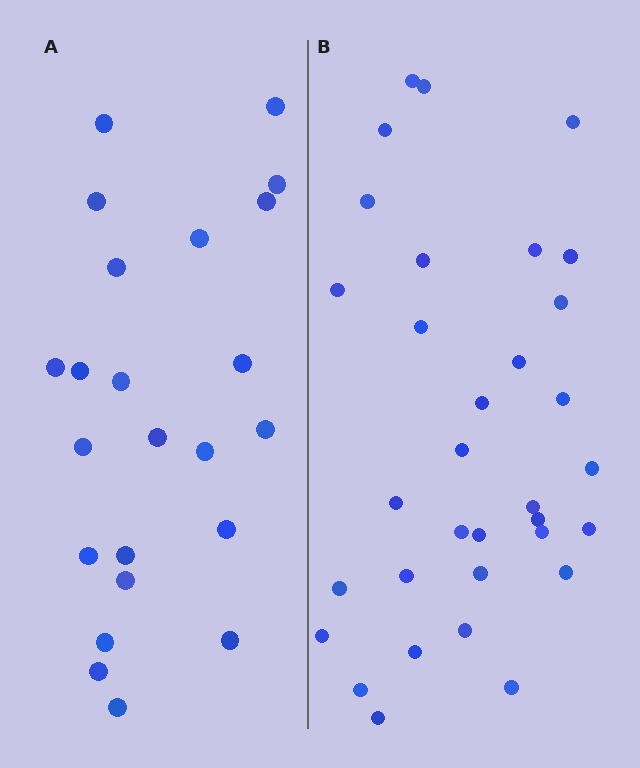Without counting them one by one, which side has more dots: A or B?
Region B (the right region) has more dots.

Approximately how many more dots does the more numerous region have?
Region B has roughly 10 or so more dots than region A.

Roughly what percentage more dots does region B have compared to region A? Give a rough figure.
About 45% more.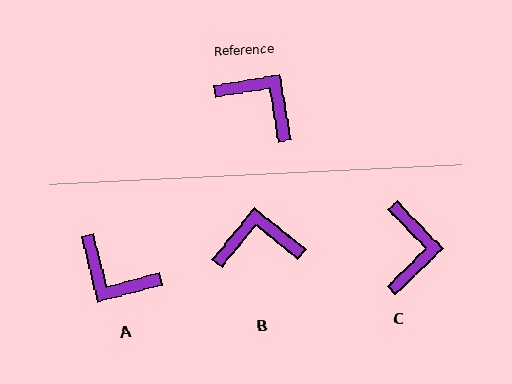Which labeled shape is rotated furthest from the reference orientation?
A, about 175 degrees away.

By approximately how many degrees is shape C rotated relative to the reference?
Approximately 55 degrees clockwise.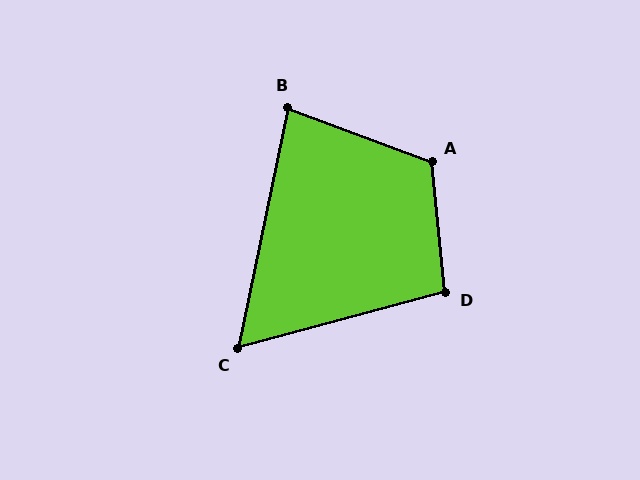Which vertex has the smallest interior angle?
C, at approximately 63 degrees.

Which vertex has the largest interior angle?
A, at approximately 117 degrees.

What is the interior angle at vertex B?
Approximately 81 degrees (acute).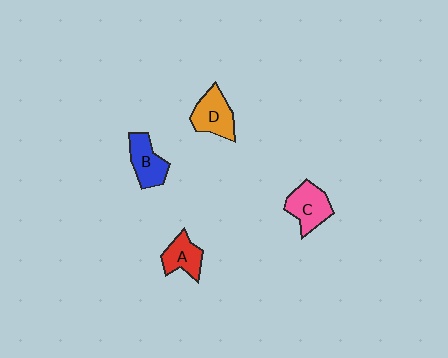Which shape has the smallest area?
Shape A (red).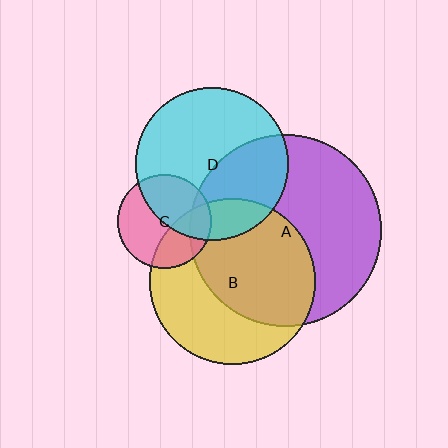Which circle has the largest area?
Circle A (purple).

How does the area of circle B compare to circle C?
Approximately 3.1 times.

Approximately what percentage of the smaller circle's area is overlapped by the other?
Approximately 55%.